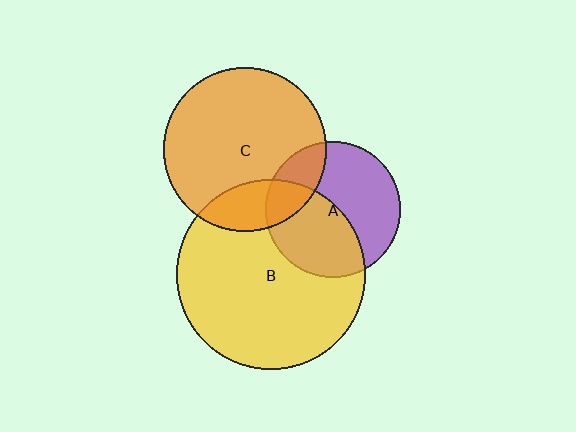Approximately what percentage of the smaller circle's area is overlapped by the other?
Approximately 20%.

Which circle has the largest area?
Circle B (yellow).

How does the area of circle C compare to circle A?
Approximately 1.5 times.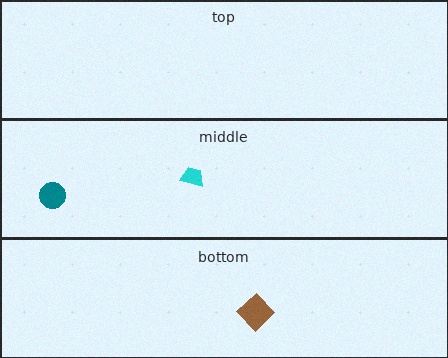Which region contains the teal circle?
The middle region.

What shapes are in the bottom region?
The brown diamond.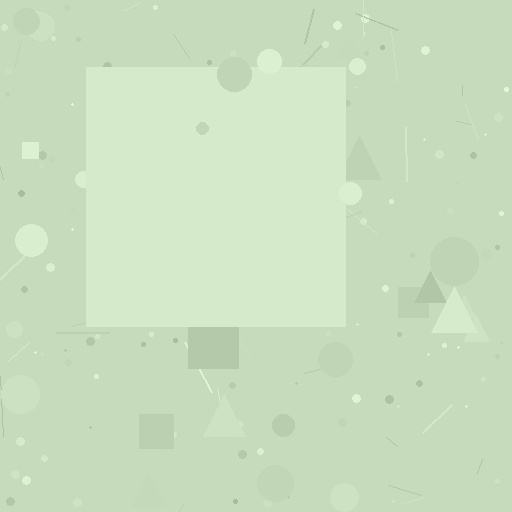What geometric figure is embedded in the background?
A square is embedded in the background.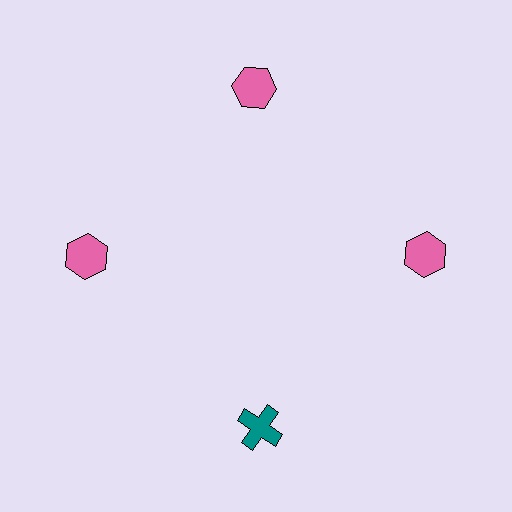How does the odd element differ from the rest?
It differs in both color (teal instead of pink) and shape (cross instead of hexagon).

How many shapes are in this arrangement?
There are 4 shapes arranged in a ring pattern.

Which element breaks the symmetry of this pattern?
The teal cross at roughly the 6 o'clock position breaks the symmetry. All other shapes are pink hexagons.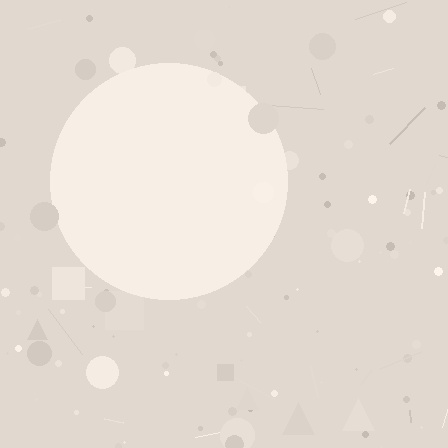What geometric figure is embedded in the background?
A circle is embedded in the background.